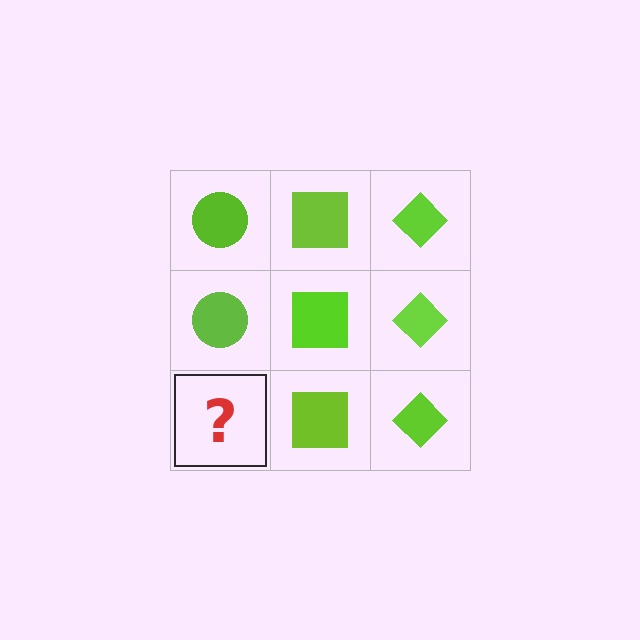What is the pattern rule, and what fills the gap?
The rule is that each column has a consistent shape. The gap should be filled with a lime circle.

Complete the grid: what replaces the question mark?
The question mark should be replaced with a lime circle.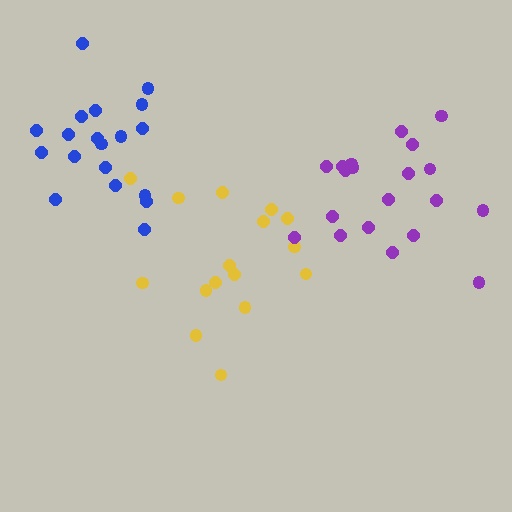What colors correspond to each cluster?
The clusters are colored: yellow, purple, blue.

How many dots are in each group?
Group 1: 16 dots, Group 2: 20 dots, Group 3: 19 dots (55 total).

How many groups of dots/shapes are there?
There are 3 groups.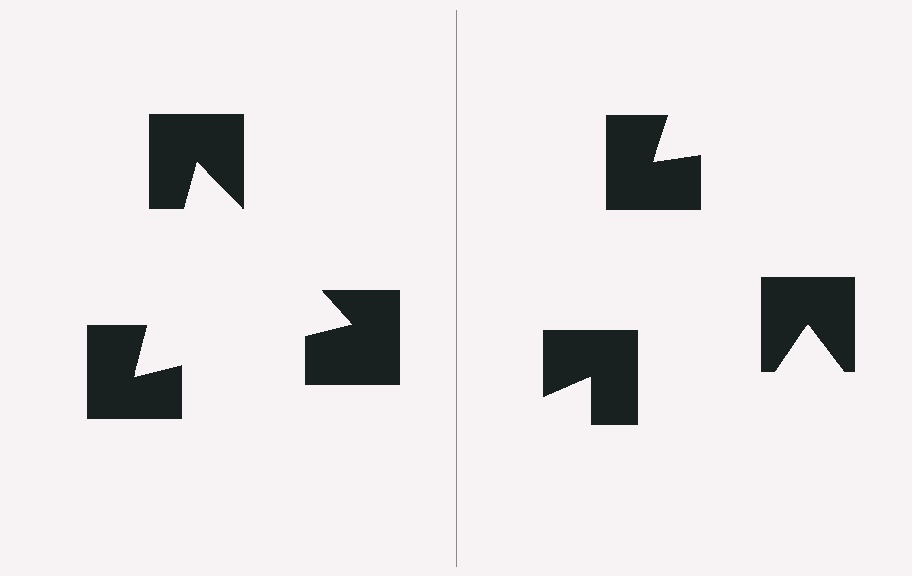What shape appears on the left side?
An illusory triangle.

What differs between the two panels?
The notched squares are positioned identically on both sides; only the wedge orientations differ. On the left they align to a triangle; on the right they are misaligned.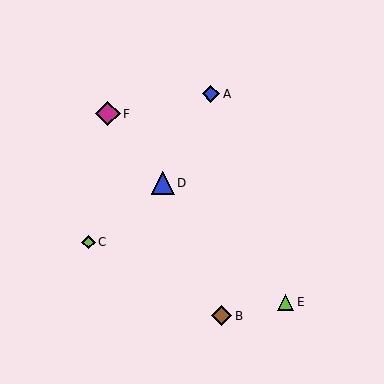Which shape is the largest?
The magenta diamond (labeled F) is the largest.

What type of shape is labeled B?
Shape B is a brown diamond.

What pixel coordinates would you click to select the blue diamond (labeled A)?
Click at (211, 94) to select the blue diamond A.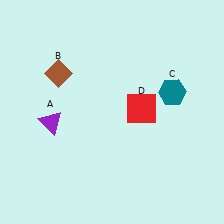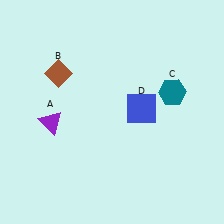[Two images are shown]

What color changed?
The square (D) changed from red in Image 1 to blue in Image 2.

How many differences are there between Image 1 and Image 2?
There is 1 difference between the two images.